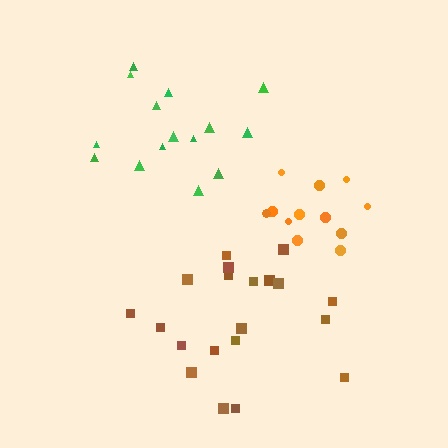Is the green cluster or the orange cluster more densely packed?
Orange.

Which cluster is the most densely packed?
Orange.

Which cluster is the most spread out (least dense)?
Brown.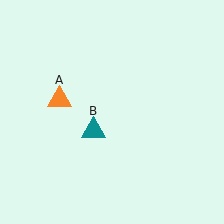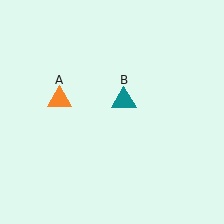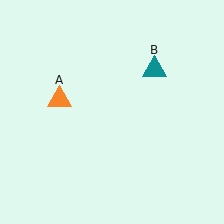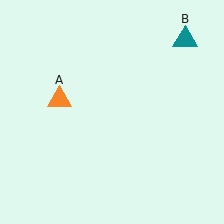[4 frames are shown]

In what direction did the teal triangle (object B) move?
The teal triangle (object B) moved up and to the right.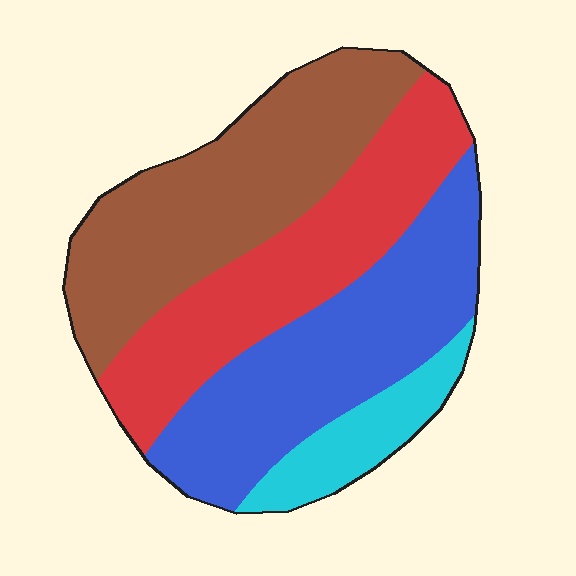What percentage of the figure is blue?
Blue covers around 30% of the figure.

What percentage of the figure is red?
Red takes up about one quarter (1/4) of the figure.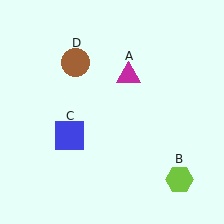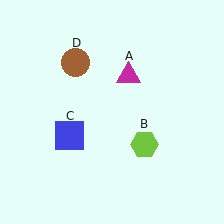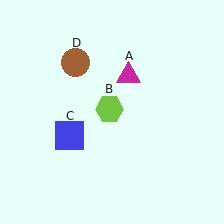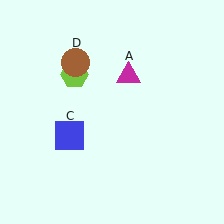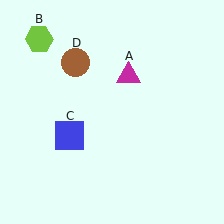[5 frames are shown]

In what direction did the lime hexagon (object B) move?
The lime hexagon (object B) moved up and to the left.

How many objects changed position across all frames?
1 object changed position: lime hexagon (object B).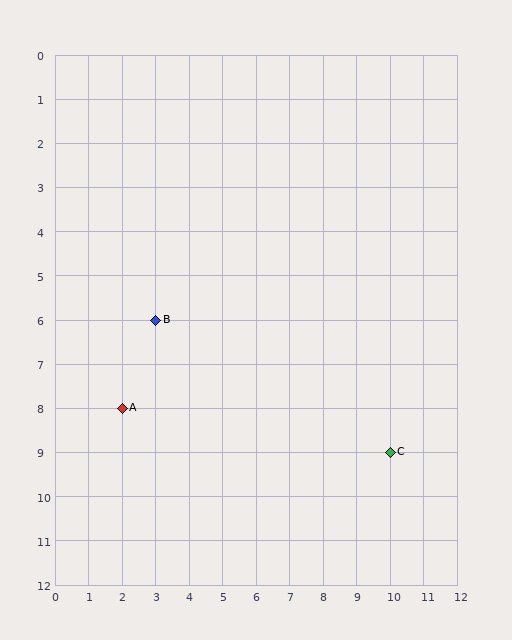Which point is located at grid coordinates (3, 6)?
Point B is at (3, 6).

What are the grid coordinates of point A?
Point A is at grid coordinates (2, 8).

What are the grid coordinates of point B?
Point B is at grid coordinates (3, 6).